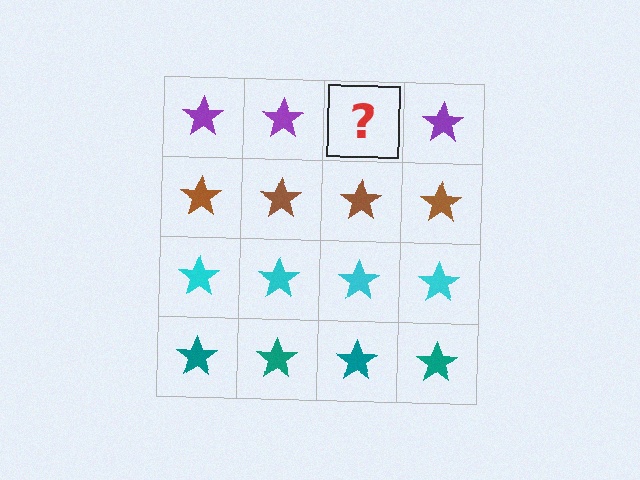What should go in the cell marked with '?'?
The missing cell should contain a purple star.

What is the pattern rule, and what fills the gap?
The rule is that each row has a consistent color. The gap should be filled with a purple star.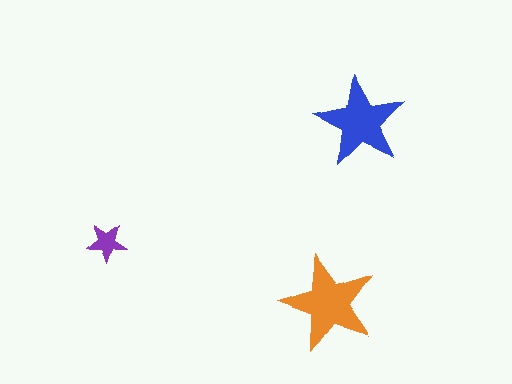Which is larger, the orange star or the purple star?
The orange one.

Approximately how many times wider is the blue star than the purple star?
About 2.5 times wider.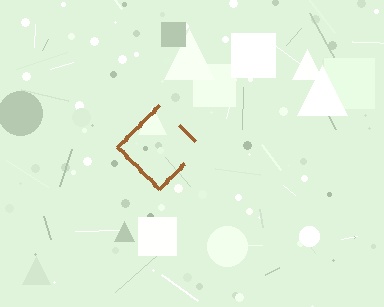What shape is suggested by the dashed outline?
The dashed outline suggests a diamond.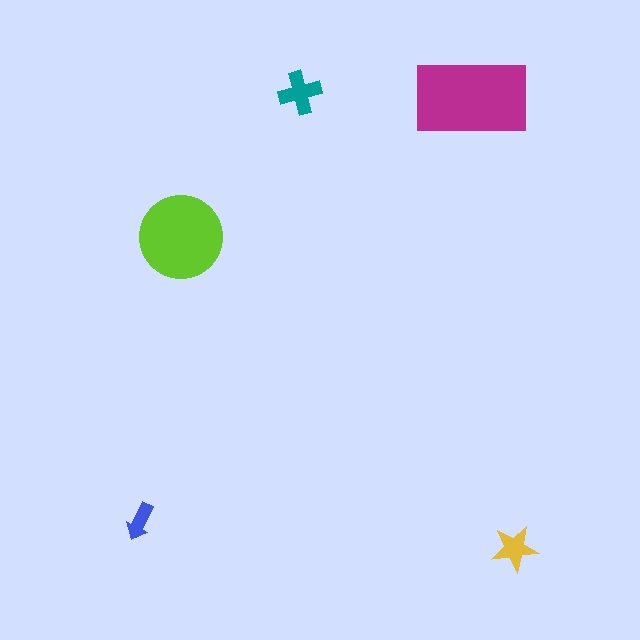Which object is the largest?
The magenta rectangle.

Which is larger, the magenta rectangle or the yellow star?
The magenta rectangle.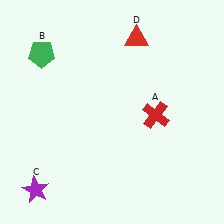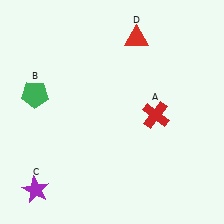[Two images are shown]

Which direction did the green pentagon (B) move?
The green pentagon (B) moved down.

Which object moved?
The green pentagon (B) moved down.